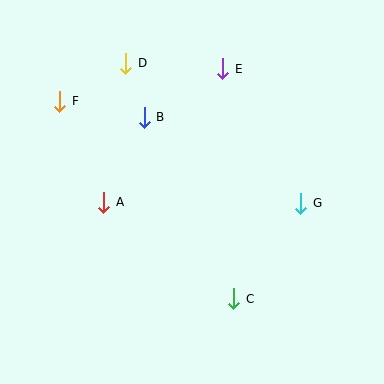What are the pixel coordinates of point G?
Point G is at (301, 203).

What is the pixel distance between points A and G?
The distance between A and G is 197 pixels.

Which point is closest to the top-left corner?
Point F is closest to the top-left corner.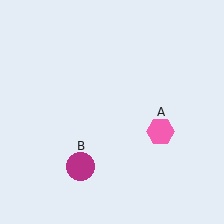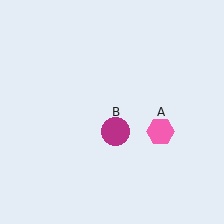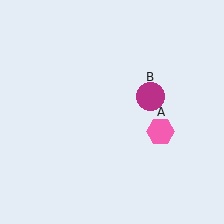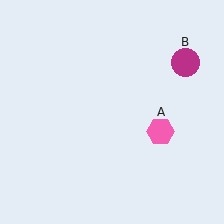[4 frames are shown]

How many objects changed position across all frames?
1 object changed position: magenta circle (object B).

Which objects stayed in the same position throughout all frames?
Pink hexagon (object A) remained stationary.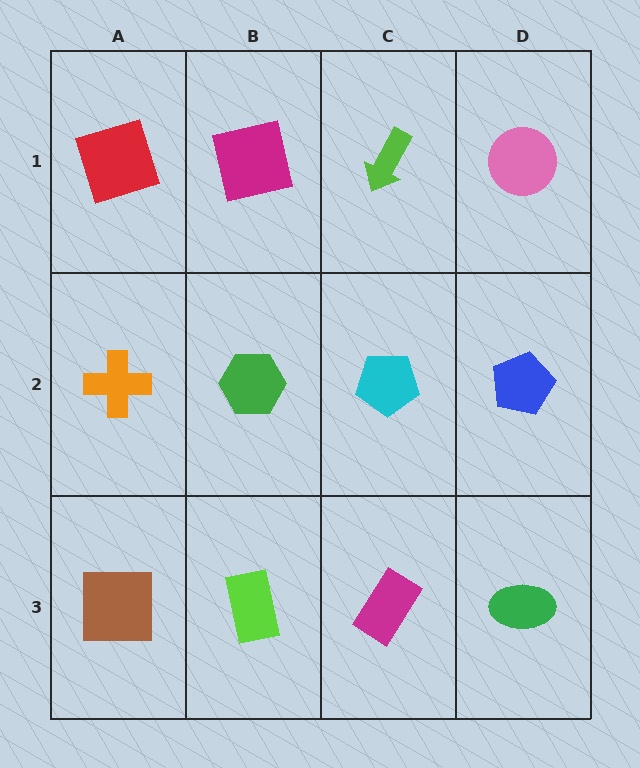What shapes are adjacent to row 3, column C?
A cyan pentagon (row 2, column C), a lime rectangle (row 3, column B), a green ellipse (row 3, column D).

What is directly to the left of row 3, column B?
A brown square.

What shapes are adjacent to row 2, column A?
A red square (row 1, column A), a brown square (row 3, column A), a green hexagon (row 2, column B).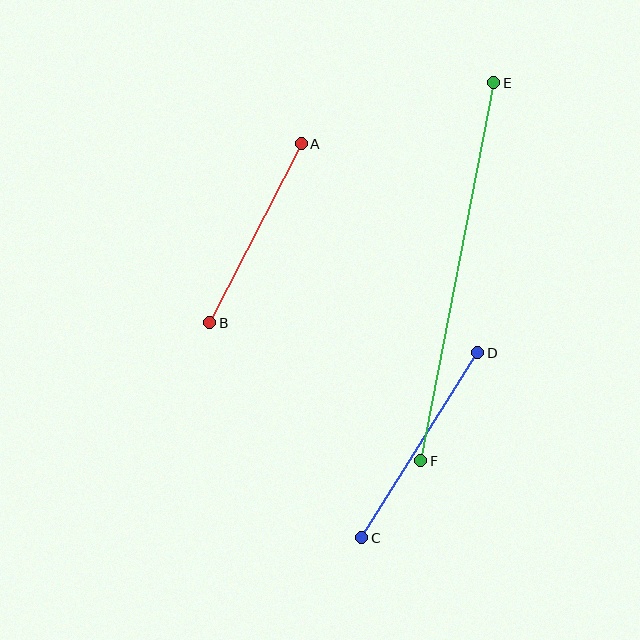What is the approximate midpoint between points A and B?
The midpoint is at approximately (256, 233) pixels.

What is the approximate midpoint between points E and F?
The midpoint is at approximately (457, 272) pixels.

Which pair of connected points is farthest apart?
Points E and F are farthest apart.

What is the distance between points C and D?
The distance is approximately 219 pixels.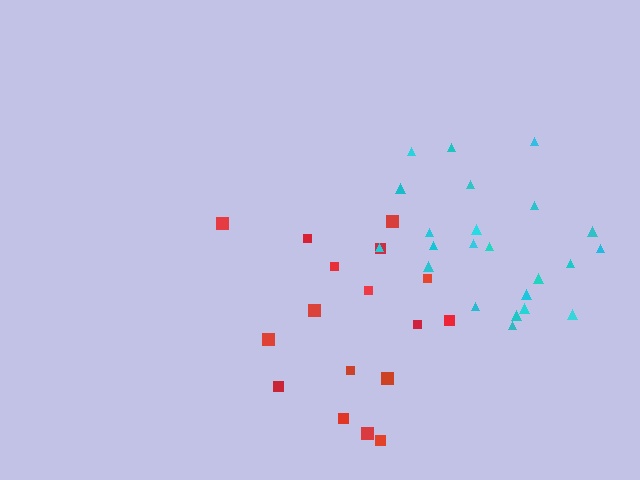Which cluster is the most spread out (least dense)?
Red.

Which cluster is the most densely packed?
Cyan.